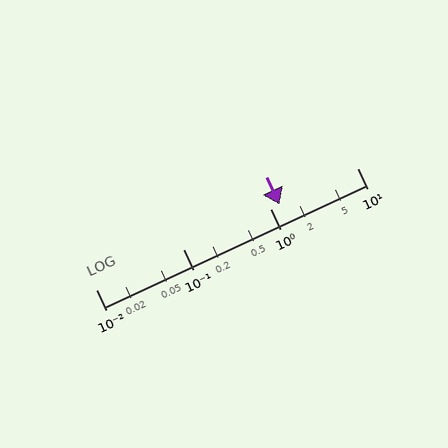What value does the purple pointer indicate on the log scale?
The pointer indicates approximately 1.3.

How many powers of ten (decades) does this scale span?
The scale spans 3 decades, from 0.01 to 10.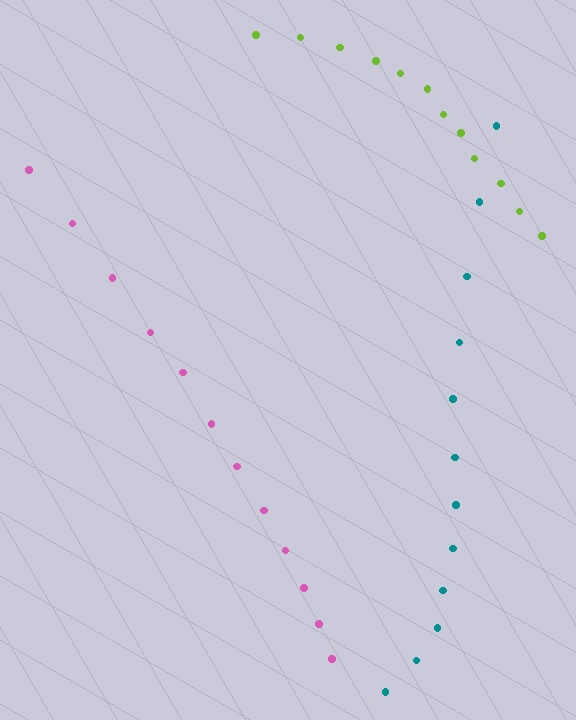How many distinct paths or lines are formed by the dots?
There are 3 distinct paths.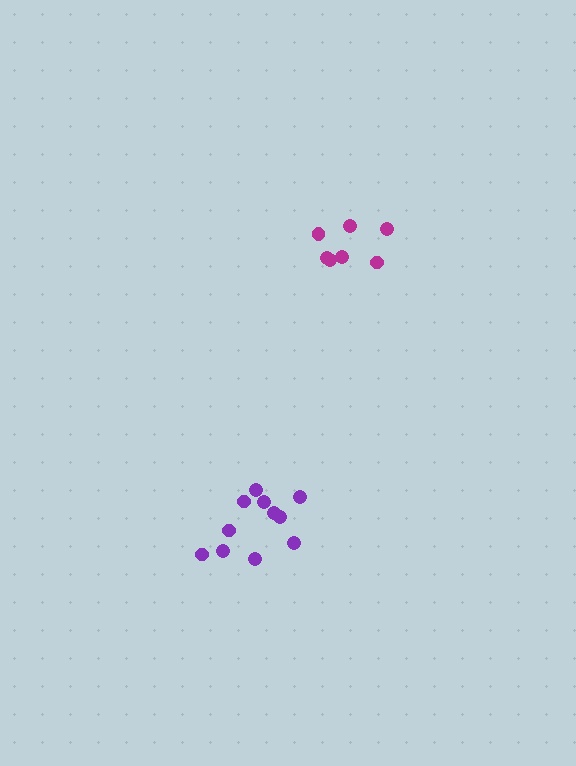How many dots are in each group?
Group 1: 7 dots, Group 2: 11 dots (18 total).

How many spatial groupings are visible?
There are 2 spatial groupings.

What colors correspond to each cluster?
The clusters are colored: magenta, purple.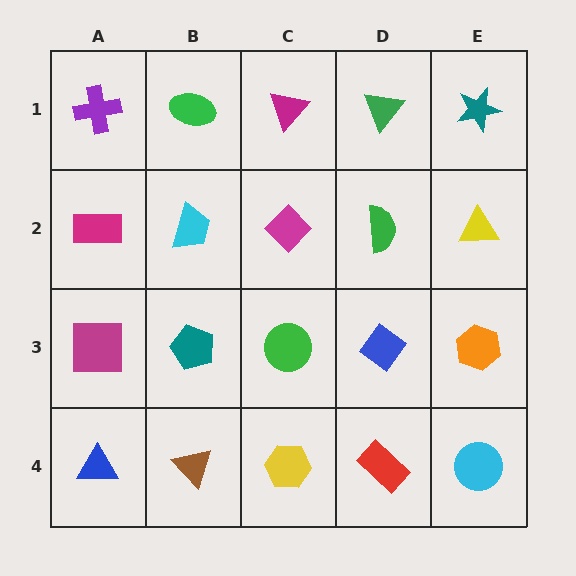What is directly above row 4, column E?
An orange hexagon.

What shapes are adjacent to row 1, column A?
A magenta rectangle (row 2, column A), a green ellipse (row 1, column B).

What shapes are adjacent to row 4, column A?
A magenta square (row 3, column A), a brown triangle (row 4, column B).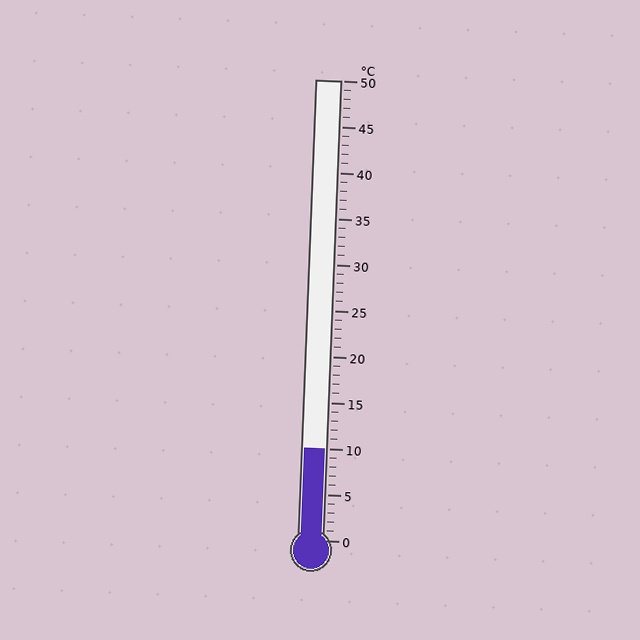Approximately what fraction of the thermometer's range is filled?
The thermometer is filled to approximately 20% of its range.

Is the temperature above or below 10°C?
The temperature is at 10°C.